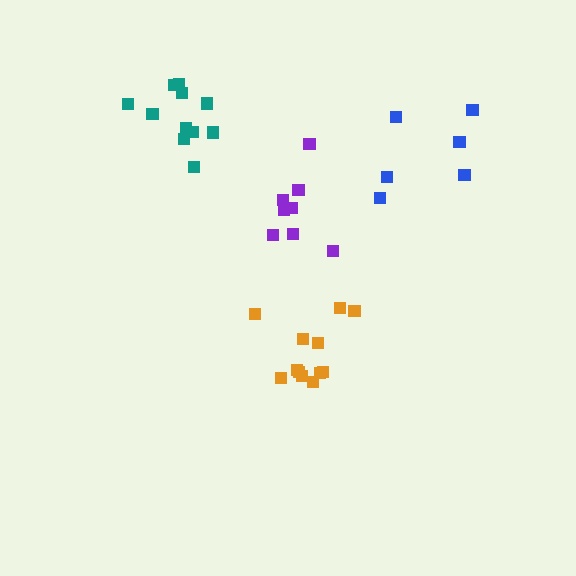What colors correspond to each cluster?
The clusters are colored: teal, orange, purple, blue.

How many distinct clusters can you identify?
There are 4 distinct clusters.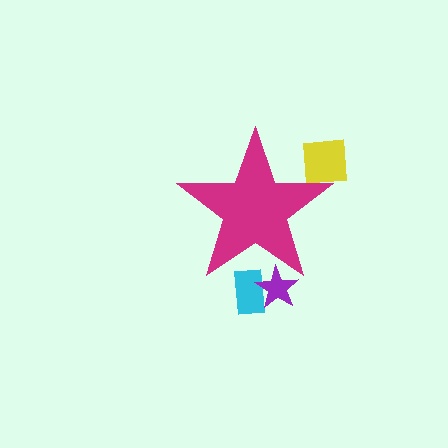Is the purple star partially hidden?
Yes, the purple star is partially hidden behind the magenta star.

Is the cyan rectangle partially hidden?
Yes, the cyan rectangle is partially hidden behind the magenta star.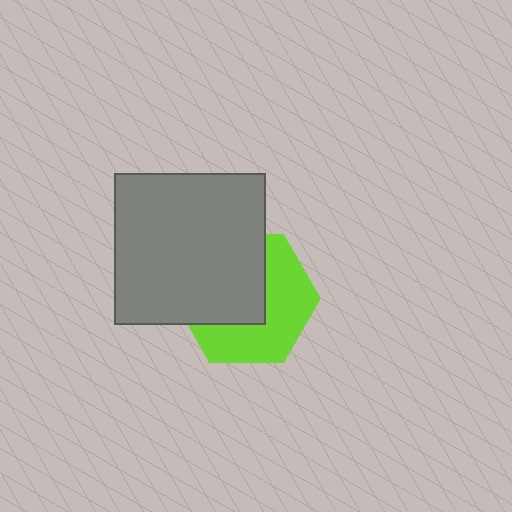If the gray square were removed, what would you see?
You would see the complete lime hexagon.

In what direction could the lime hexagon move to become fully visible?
The lime hexagon could move toward the lower-right. That would shift it out from behind the gray square entirely.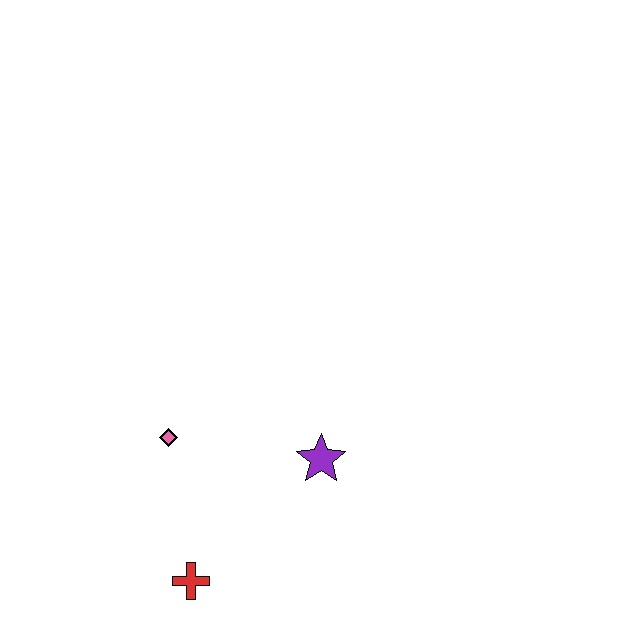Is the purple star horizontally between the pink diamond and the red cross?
No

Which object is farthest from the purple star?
The red cross is farthest from the purple star.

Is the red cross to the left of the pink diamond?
No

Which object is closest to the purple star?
The pink diamond is closest to the purple star.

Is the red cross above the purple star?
No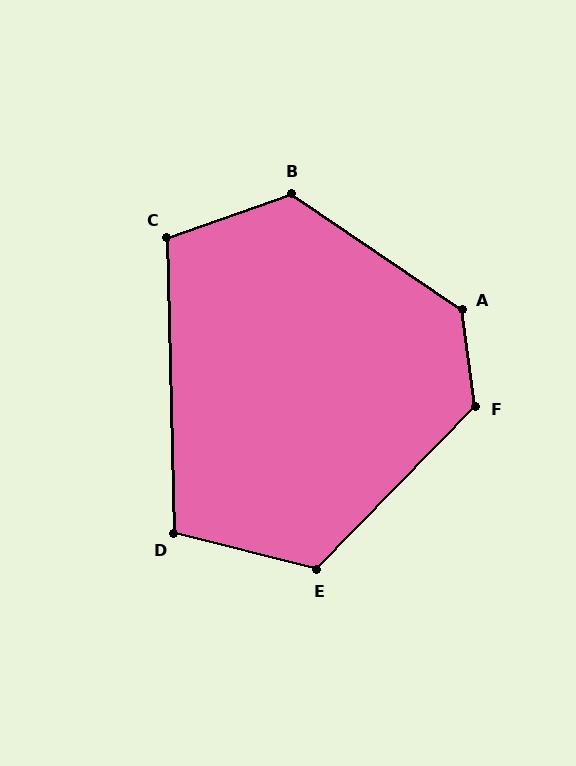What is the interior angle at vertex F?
Approximately 128 degrees (obtuse).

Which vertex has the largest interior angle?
A, at approximately 132 degrees.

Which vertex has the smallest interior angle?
D, at approximately 106 degrees.